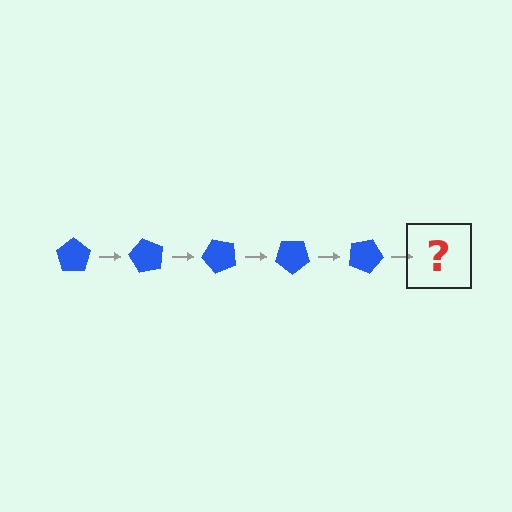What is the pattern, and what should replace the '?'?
The pattern is that the pentagon rotates 60 degrees each step. The '?' should be a blue pentagon rotated 300 degrees.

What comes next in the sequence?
The next element should be a blue pentagon rotated 300 degrees.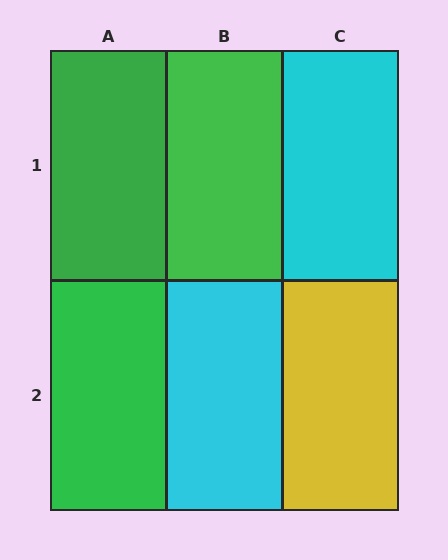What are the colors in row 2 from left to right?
Green, cyan, yellow.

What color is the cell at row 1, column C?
Cyan.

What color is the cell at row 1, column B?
Green.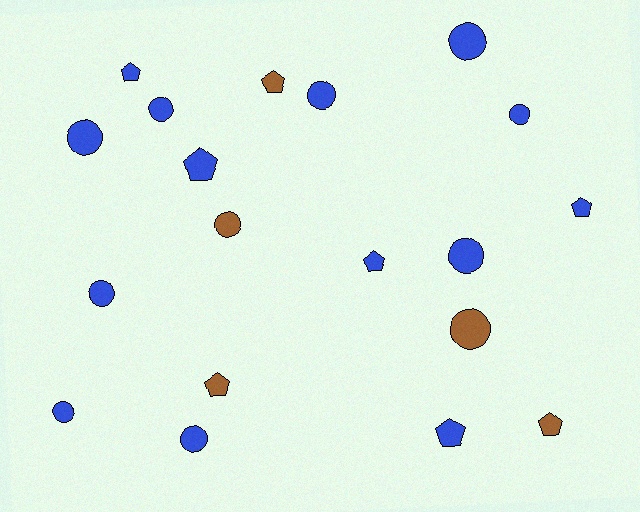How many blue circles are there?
There are 9 blue circles.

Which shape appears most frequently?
Circle, with 11 objects.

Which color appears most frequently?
Blue, with 14 objects.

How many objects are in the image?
There are 19 objects.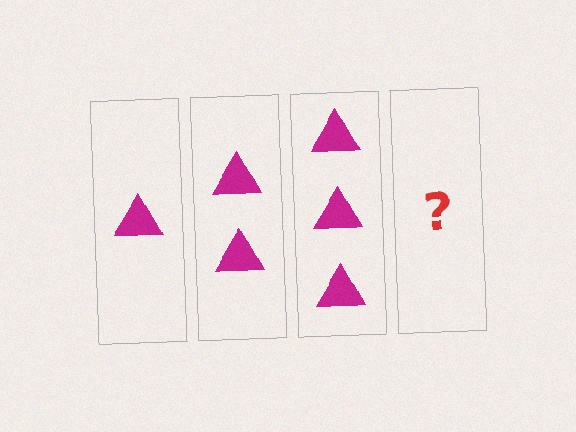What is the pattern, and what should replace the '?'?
The pattern is that each step adds one more triangle. The '?' should be 4 triangles.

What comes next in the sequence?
The next element should be 4 triangles.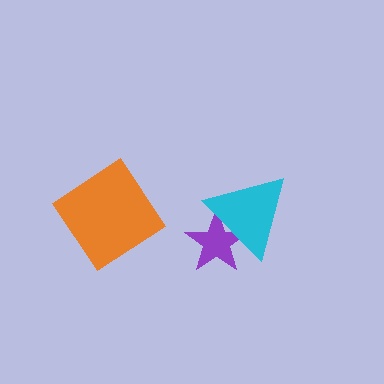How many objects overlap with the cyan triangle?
1 object overlaps with the cyan triangle.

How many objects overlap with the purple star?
1 object overlaps with the purple star.